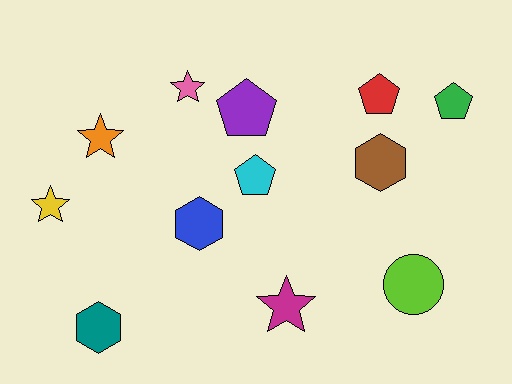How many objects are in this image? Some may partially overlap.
There are 12 objects.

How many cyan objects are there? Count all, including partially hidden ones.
There is 1 cyan object.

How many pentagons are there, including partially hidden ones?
There are 4 pentagons.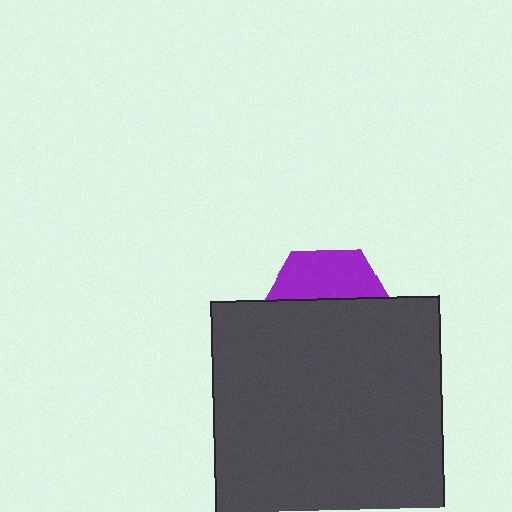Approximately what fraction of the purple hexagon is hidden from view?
Roughly 63% of the purple hexagon is hidden behind the dark gray square.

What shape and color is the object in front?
The object in front is a dark gray square.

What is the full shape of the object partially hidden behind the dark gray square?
The partially hidden object is a purple hexagon.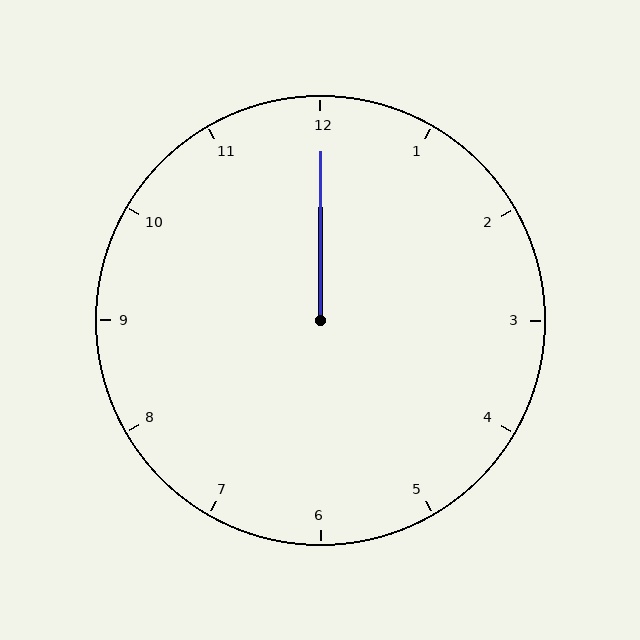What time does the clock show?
12:00.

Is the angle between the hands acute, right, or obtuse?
It is acute.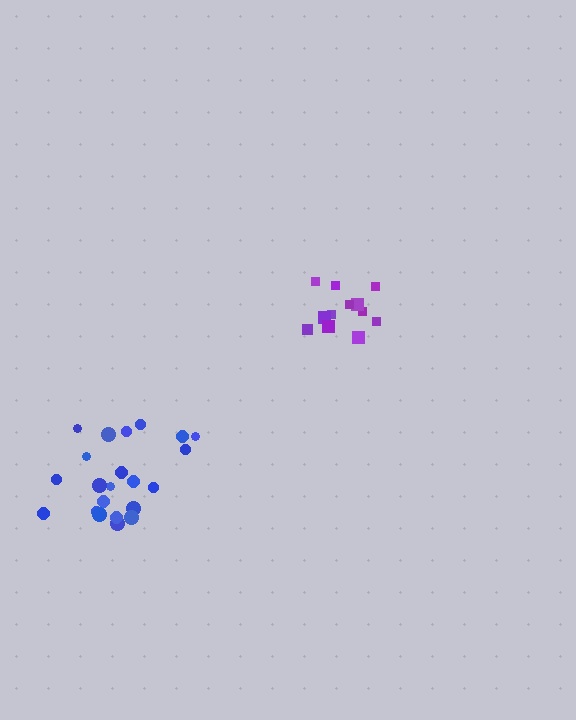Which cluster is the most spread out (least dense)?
Purple.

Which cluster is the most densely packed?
Blue.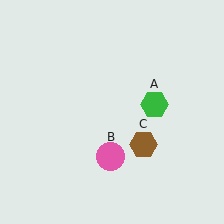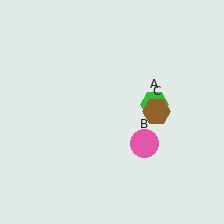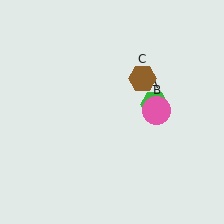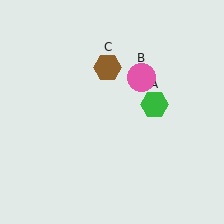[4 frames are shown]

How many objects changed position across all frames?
2 objects changed position: pink circle (object B), brown hexagon (object C).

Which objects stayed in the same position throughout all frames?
Green hexagon (object A) remained stationary.